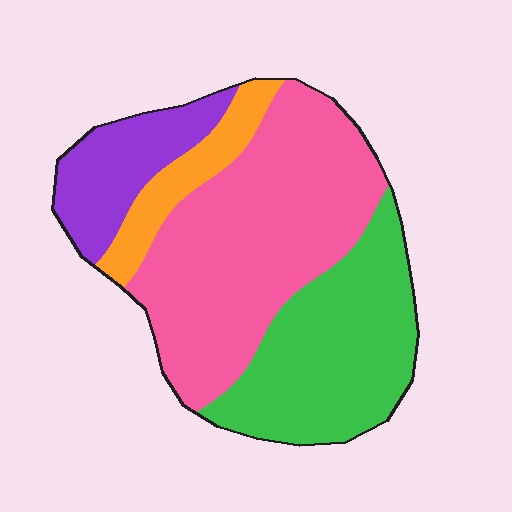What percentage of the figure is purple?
Purple covers about 15% of the figure.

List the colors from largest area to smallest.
From largest to smallest: pink, green, purple, orange.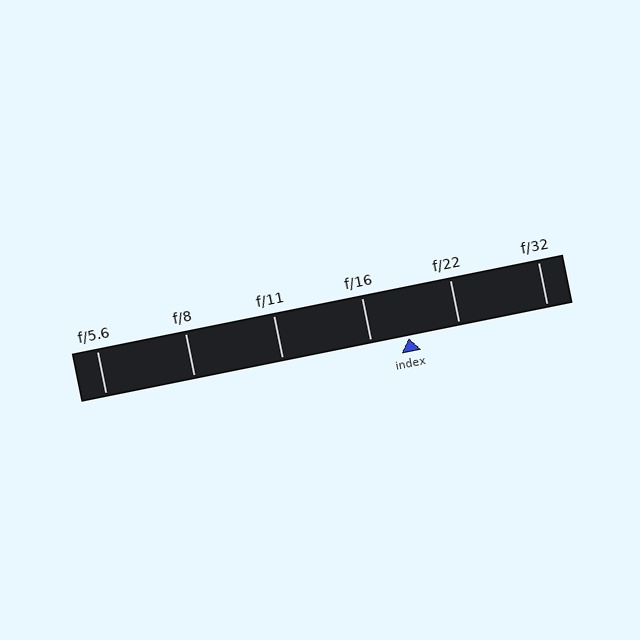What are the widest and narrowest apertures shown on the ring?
The widest aperture shown is f/5.6 and the narrowest is f/32.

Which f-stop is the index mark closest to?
The index mark is closest to f/16.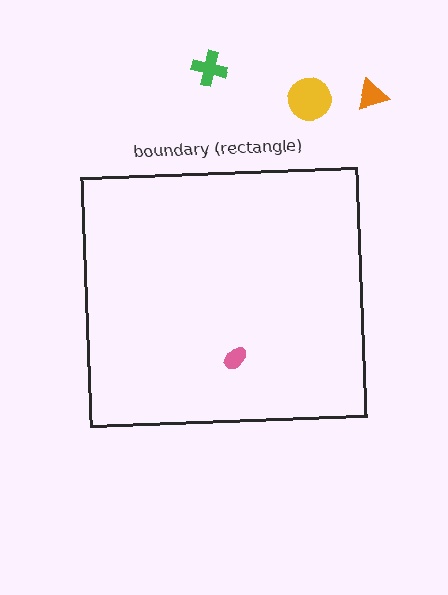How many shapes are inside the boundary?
1 inside, 3 outside.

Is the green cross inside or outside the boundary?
Outside.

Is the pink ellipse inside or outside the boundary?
Inside.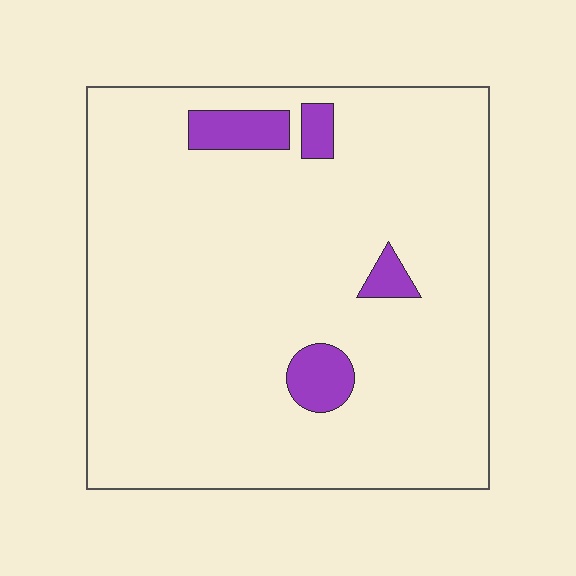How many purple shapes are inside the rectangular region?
4.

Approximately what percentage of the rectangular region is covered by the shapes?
Approximately 5%.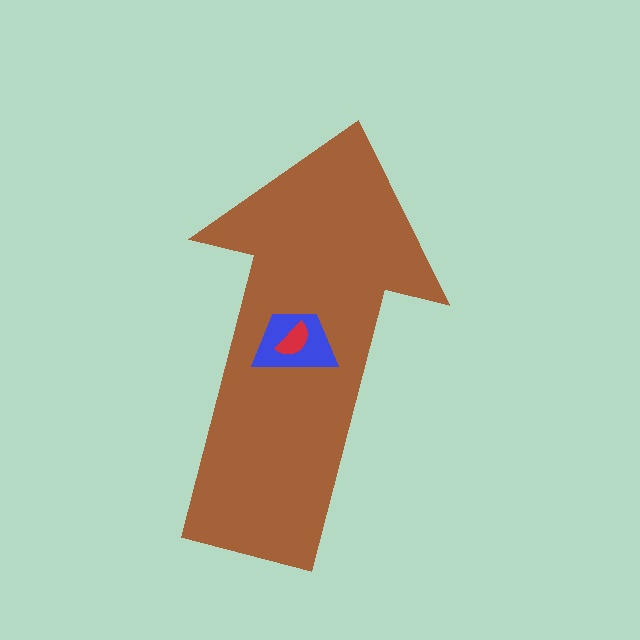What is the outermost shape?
The brown arrow.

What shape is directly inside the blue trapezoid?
The red semicircle.